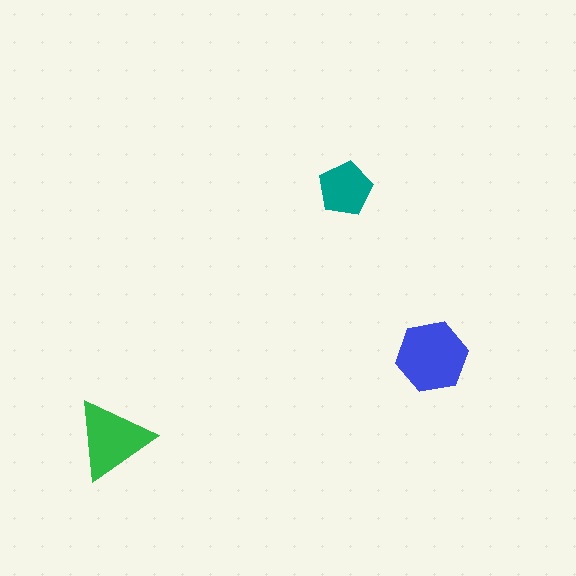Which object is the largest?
The blue hexagon.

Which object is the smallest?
The teal pentagon.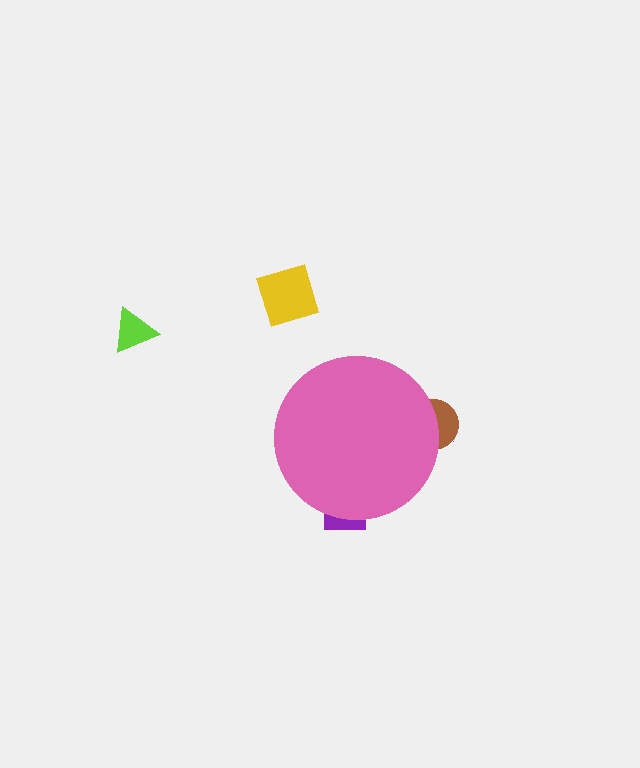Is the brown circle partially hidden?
Yes, the brown circle is partially hidden behind the pink circle.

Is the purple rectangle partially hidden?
Yes, the purple rectangle is partially hidden behind the pink circle.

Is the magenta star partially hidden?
Yes, the magenta star is partially hidden behind the pink circle.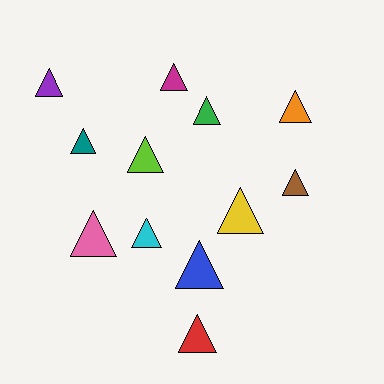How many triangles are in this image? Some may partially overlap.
There are 12 triangles.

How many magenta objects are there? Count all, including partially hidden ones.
There is 1 magenta object.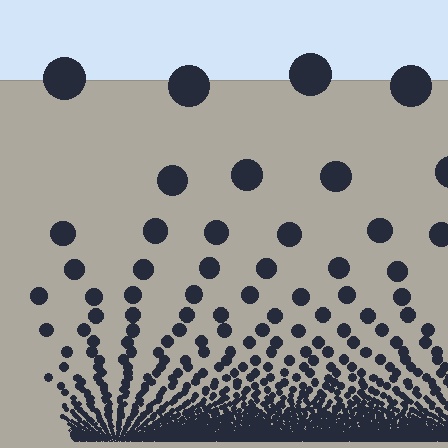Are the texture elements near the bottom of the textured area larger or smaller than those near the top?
Smaller. The gradient is inverted — elements near the bottom are smaller and denser.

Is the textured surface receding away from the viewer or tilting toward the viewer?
The surface appears to tilt toward the viewer. Texture elements get larger and sparser toward the top.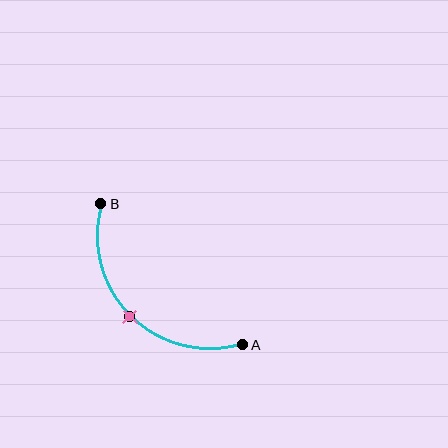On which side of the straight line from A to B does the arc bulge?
The arc bulges below and to the left of the straight line connecting A and B.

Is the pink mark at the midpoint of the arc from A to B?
Yes. The pink mark lies on the arc at equal arc-length from both A and B — it is the arc midpoint.